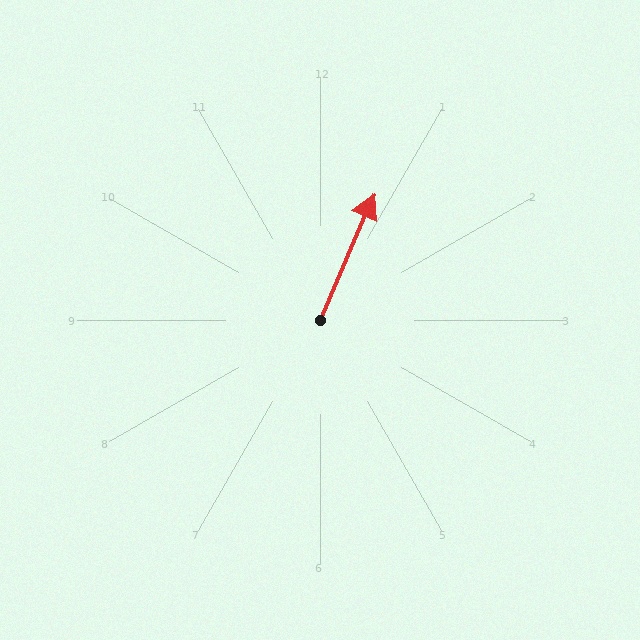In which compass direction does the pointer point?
Northeast.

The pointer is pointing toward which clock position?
Roughly 1 o'clock.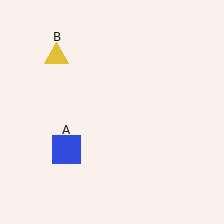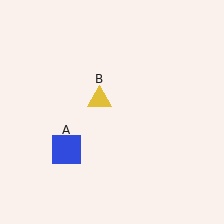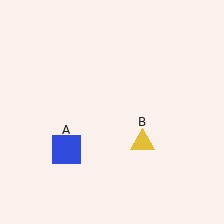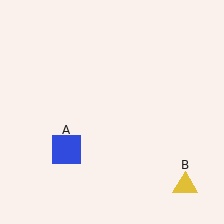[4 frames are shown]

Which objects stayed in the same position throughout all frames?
Blue square (object A) remained stationary.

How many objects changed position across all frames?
1 object changed position: yellow triangle (object B).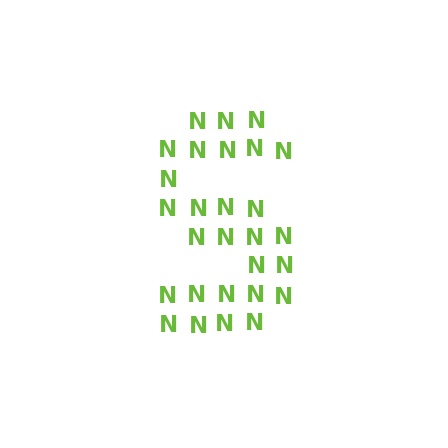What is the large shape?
The large shape is the letter S.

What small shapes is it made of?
It is made of small letter N's.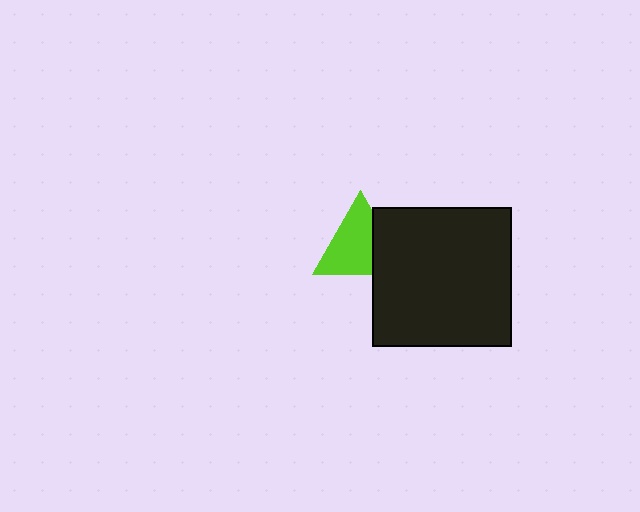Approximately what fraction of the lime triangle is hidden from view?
Roughly 30% of the lime triangle is hidden behind the black square.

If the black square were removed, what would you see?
You would see the complete lime triangle.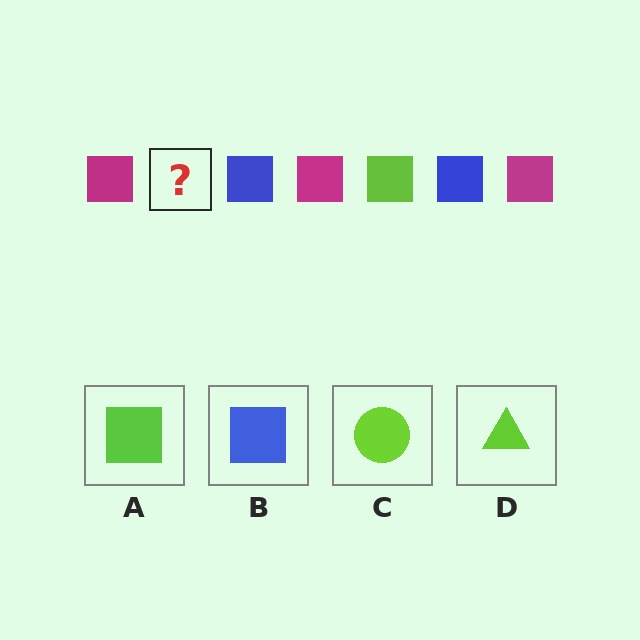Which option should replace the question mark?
Option A.